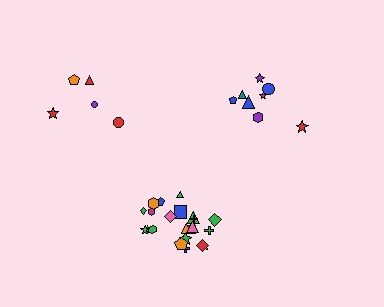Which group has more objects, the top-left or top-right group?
The top-right group.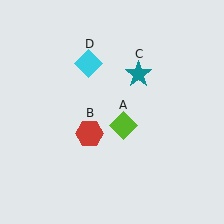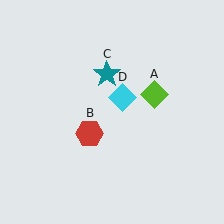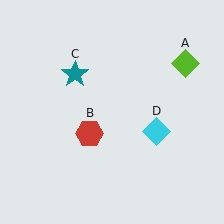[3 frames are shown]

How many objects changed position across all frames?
3 objects changed position: lime diamond (object A), teal star (object C), cyan diamond (object D).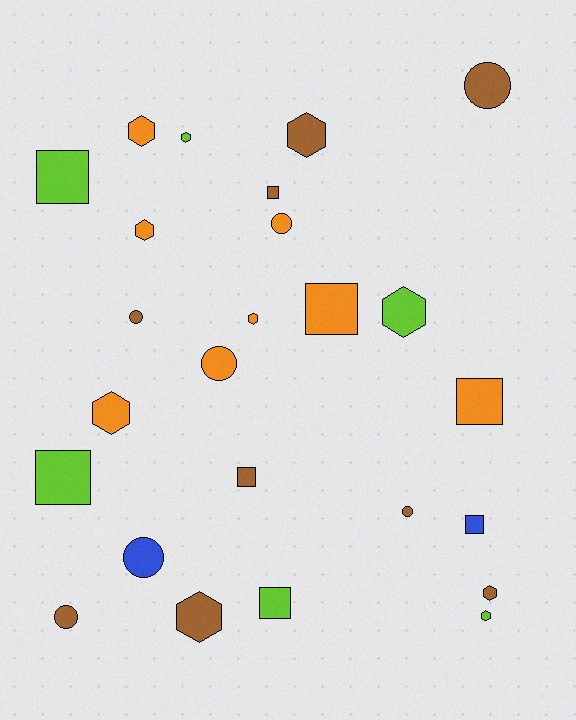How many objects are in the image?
There are 25 objects.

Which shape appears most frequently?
Hexagon, with 10 objects.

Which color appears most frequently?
Brown, with 9 objects.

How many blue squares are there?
There is 1 blue square.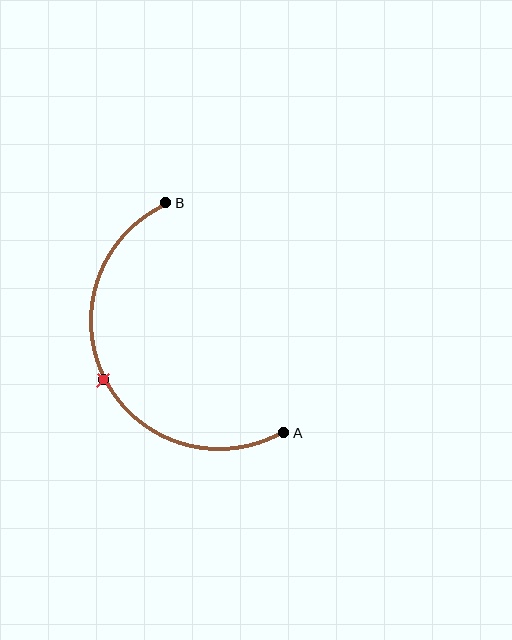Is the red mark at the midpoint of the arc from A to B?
Yes. The red mark lies on the arc at equal arc-length from both A and B — it is the arc midpoint.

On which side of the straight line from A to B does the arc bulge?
The arc bulges to the left of the straight line connecting A and B.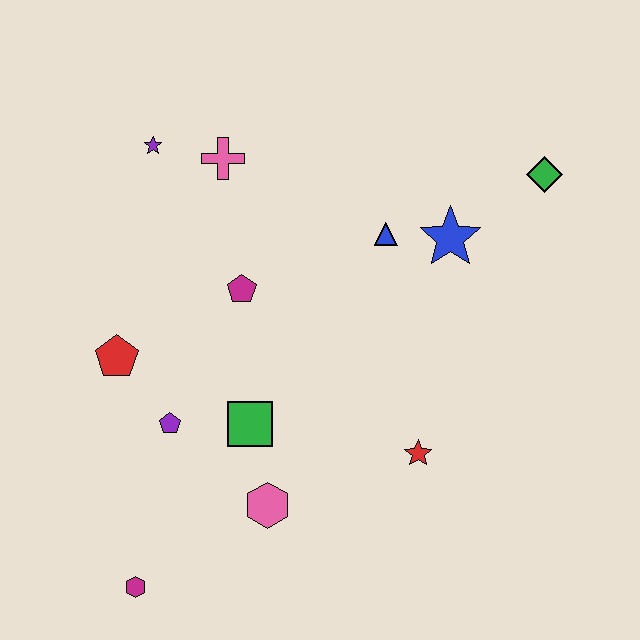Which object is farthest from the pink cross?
The magenta hexagon is farthest from the pink cross.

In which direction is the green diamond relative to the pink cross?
The green diamond is to the right of the pink cross.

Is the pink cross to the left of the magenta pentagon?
Yes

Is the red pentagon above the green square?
Yes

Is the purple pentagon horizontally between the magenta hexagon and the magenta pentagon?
Yes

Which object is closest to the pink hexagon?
The green square is closest to the pink hexagon.